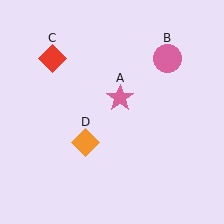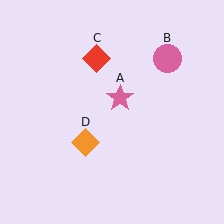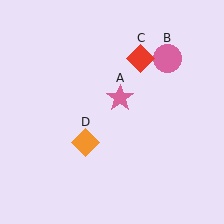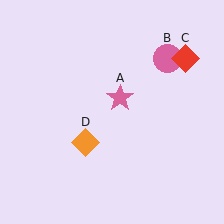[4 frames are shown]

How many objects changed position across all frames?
1 object changed position: red diamond (object C).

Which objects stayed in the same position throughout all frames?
Pink star (object A) and pink circle (object B) and orange diamond (object D) remained stationary.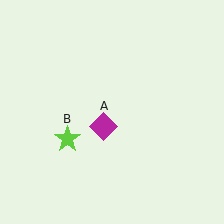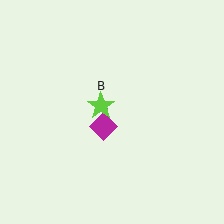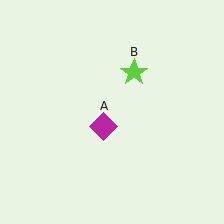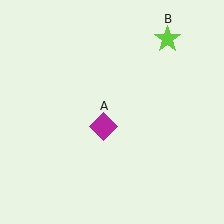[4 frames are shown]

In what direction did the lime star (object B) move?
The lime star (object B) moved up and to the right.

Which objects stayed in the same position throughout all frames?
Magenta diamond (object A) remained stationary.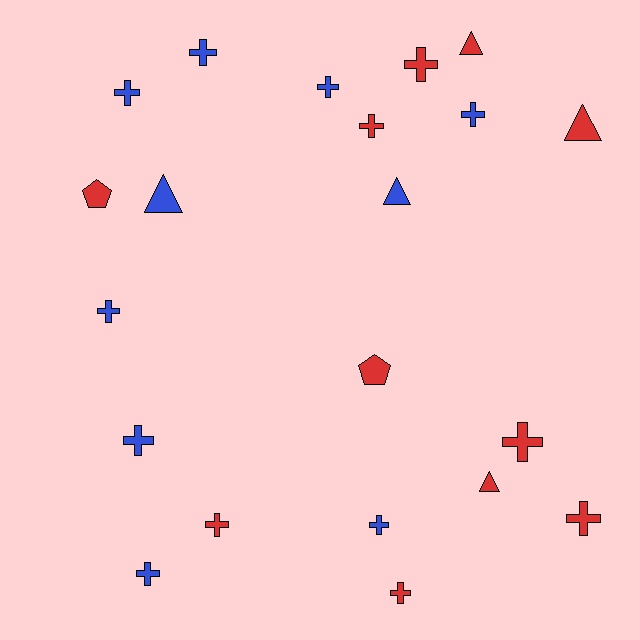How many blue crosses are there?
There are 8 blue crosses.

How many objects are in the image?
There are 21 objects.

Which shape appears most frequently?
Cross, with 14 objects.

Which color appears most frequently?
Red, with 11 objects.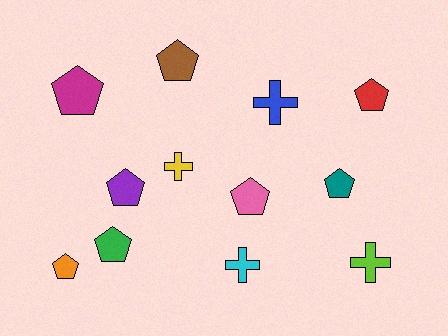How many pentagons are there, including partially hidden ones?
There are 8 pentagons.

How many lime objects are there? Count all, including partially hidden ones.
There is 1 lime object.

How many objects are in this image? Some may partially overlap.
There are 12 objects.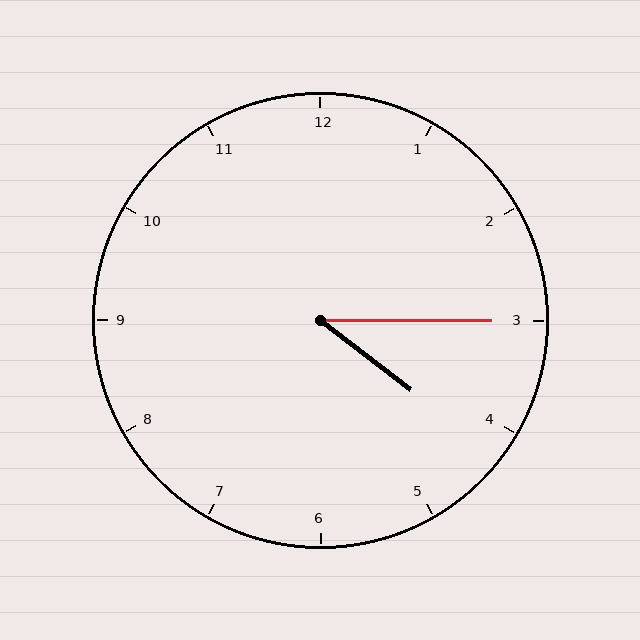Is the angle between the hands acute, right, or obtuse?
It is acute.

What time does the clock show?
4:15.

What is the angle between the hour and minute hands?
Approximately 38 degrees.